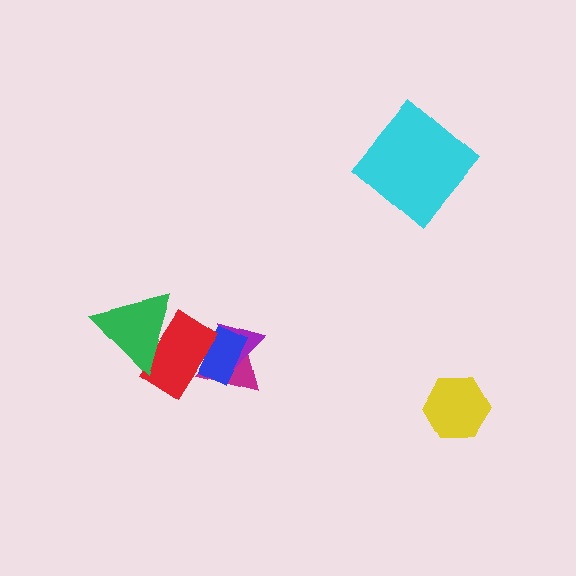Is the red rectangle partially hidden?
Yes, it is partially covered by another shape.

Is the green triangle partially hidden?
No, no other shape covers it.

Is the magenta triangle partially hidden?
Yes, it is partially covered by another shape.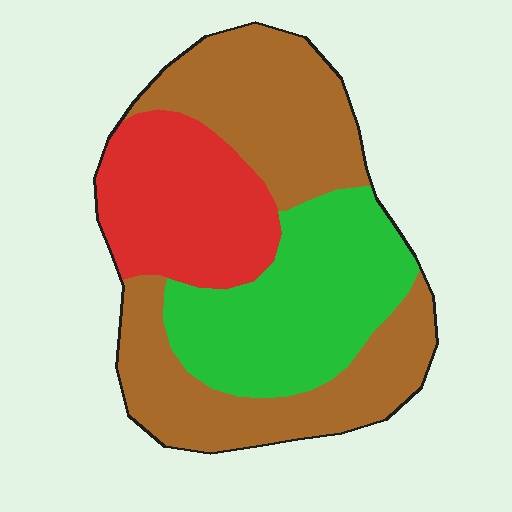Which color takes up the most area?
Brown, at roughly 45%.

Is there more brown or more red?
Brown.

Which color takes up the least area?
Red, at roughly 25%.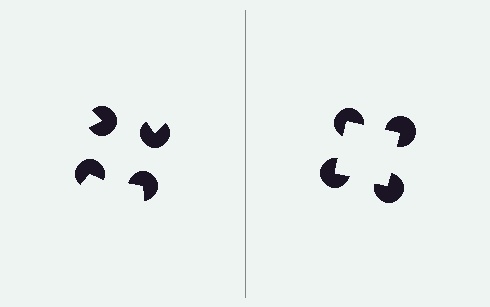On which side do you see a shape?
An illusory square appears on the right side. On the left side the wedge cuts are rotated, so no coherent shape forms.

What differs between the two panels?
The pac-man discs are positioned identically on both sides; only the wedge orientations differ. On the right they align to a square; on the left they are misaligned.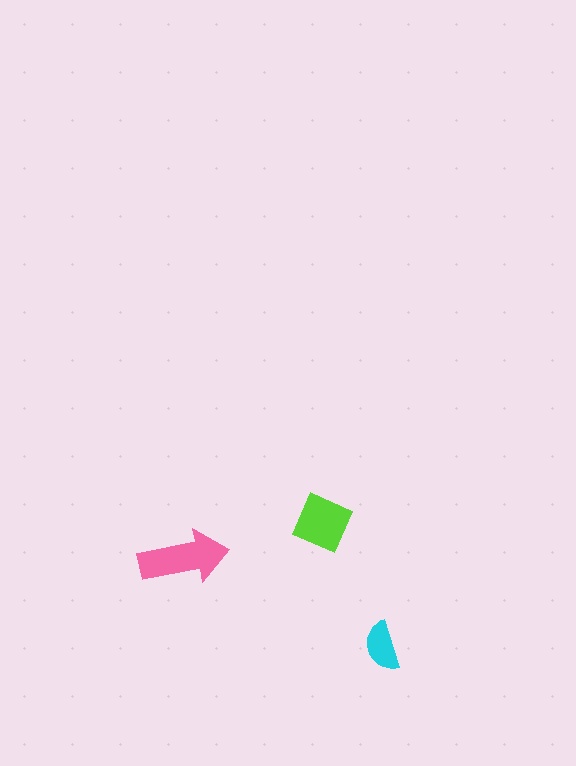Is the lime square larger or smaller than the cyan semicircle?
Larger.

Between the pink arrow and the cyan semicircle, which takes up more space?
The pink arrow.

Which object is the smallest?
The cyan semicircle.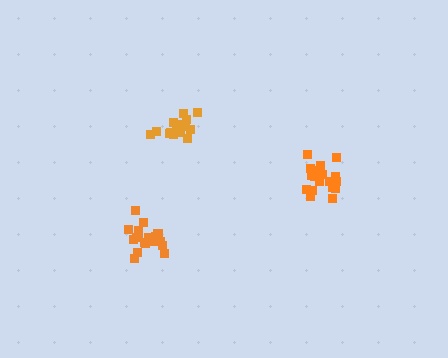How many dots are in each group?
Group 1: 19 dots, Group 2: 18 dots, Group 3: 15 dots (52 total).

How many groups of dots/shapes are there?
There are 3 groups.